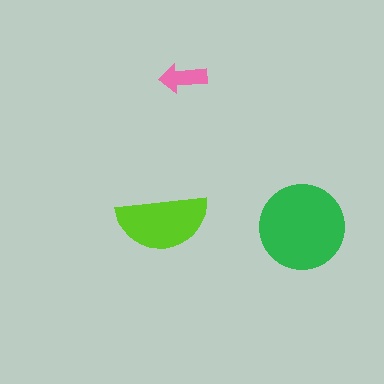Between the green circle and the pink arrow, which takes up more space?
The green circle.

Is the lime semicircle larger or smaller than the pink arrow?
Larger.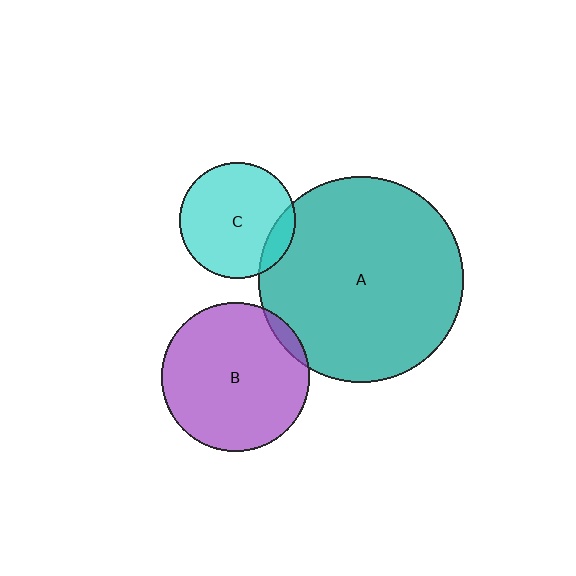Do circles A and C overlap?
Yes.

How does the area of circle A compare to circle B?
Approximately 1.9 times.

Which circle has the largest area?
Circle A (teal).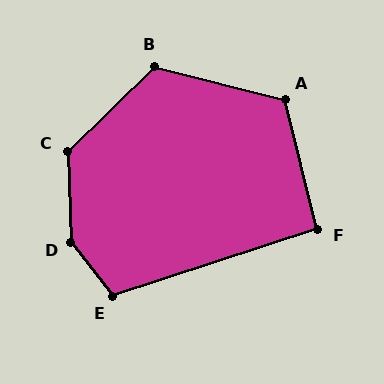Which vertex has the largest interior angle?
D, at approximately 144 degrees.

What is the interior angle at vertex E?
Approximately 110 degrees (obtuse).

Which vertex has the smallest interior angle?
F, at approximately 94 degrees.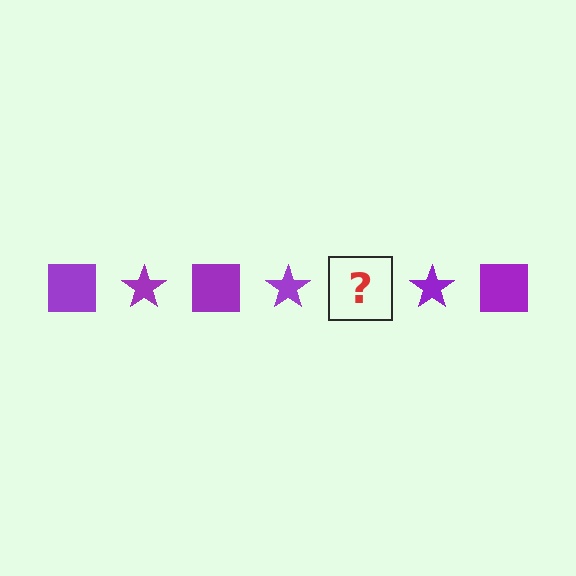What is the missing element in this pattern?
The missing element is a purple square.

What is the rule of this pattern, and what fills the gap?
The rule is that the pattern cycles through square, star shapes in purple. The gap should be filled with a purple square.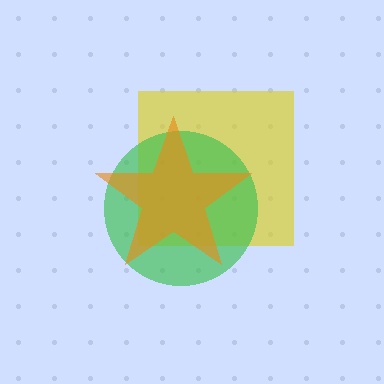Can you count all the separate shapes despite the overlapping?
Yes, there are 3 separate shapes.